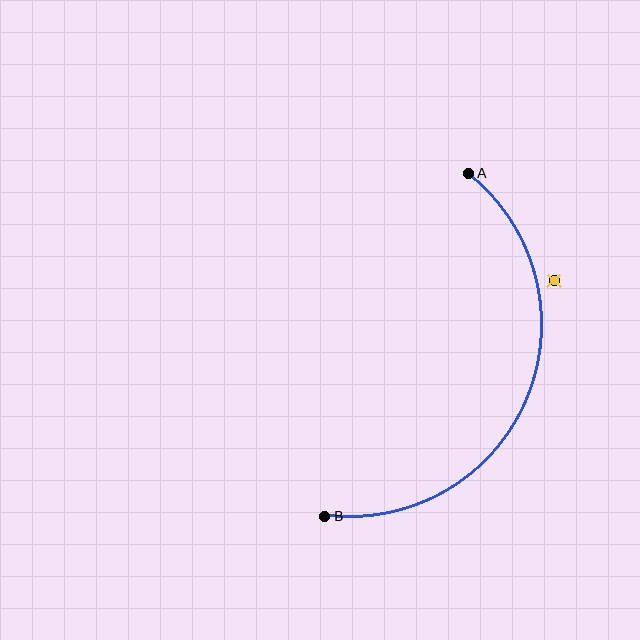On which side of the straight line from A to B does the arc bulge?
The arc bulges to the right of the straight line connecting A and B.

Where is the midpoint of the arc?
The arc midpoint is the point on the curve farthest from the straight line joining A and B. It sits to the right of that line.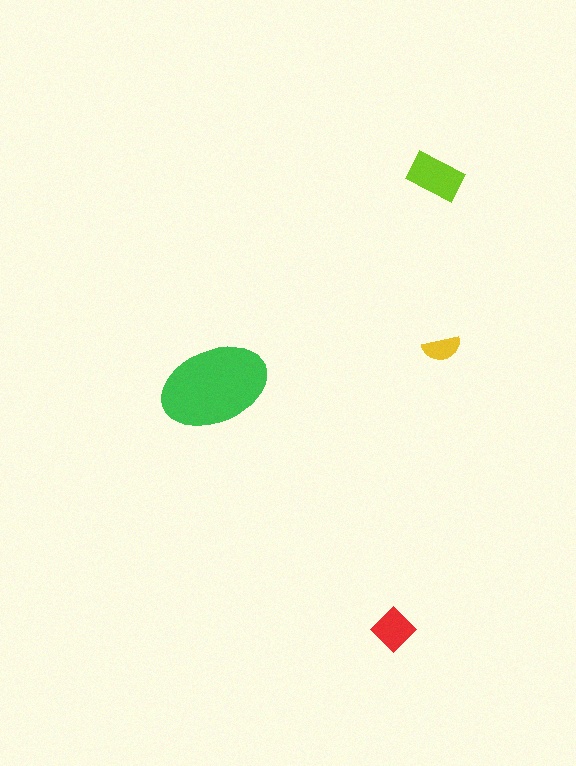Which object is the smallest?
The yellow semicircle.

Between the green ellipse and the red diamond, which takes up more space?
The green ellipse.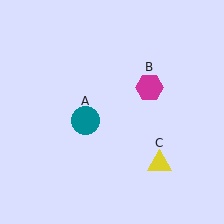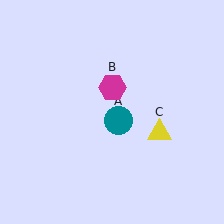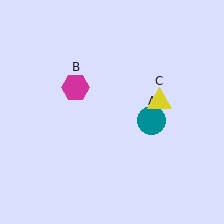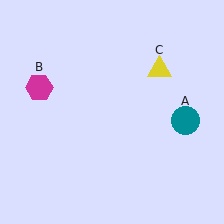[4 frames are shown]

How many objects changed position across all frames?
3 objects changed position: teal circle (object A), magenta hexagon (object B), yellow triangle (object C).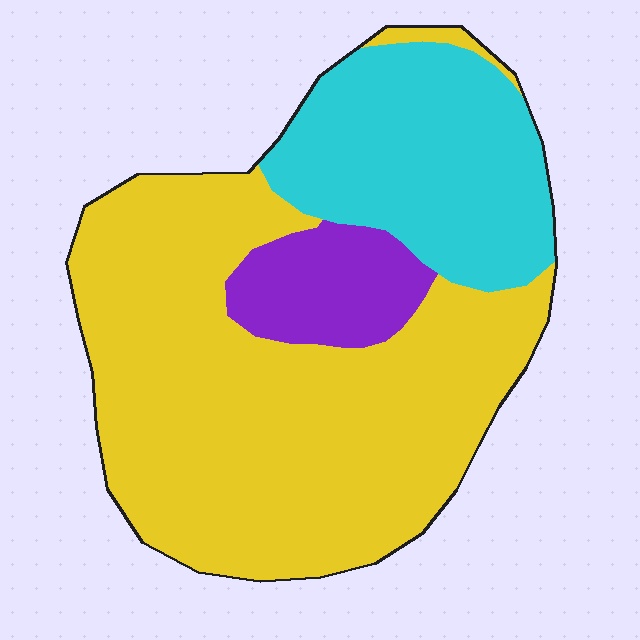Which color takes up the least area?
Purple, at roughly 10%.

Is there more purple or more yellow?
Yellow.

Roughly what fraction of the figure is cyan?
Cyan covers roughly 25% of the figure.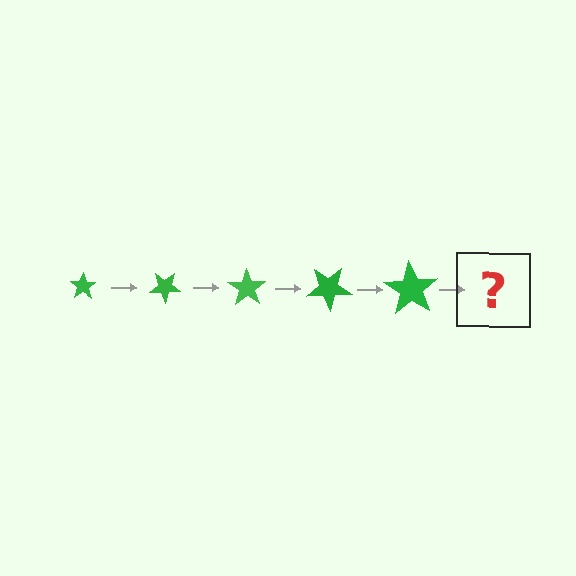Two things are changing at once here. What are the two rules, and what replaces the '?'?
The two rules are that the star grows larger each step and it rotates 35 degrees each step. The '?' should be a star, larger than the previous one and rotated 175 degrees from the start.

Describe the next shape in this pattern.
It should be a star, larger than the previous one and rotated 175 degrees from the start.